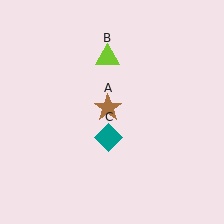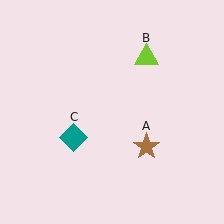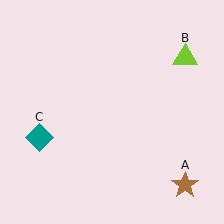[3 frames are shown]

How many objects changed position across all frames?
3 objects changed position: brown star (object A), lime triangle (object B), teal diamond (object C).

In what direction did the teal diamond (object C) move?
The teal diamond (object C) moved left.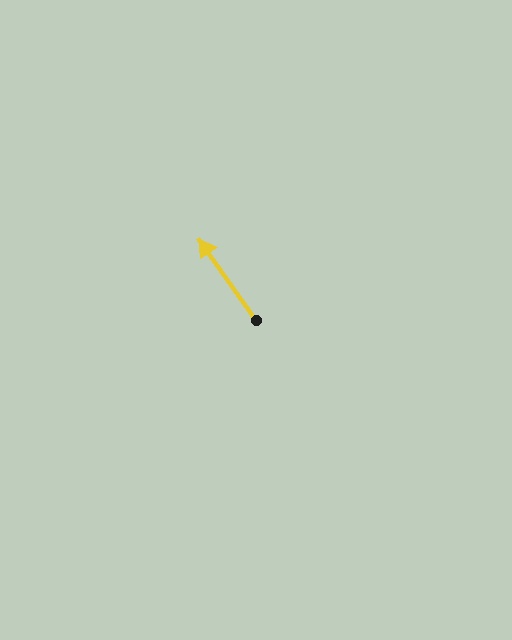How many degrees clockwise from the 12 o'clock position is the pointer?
Approximately 325 degrees.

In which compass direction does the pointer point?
Northwest.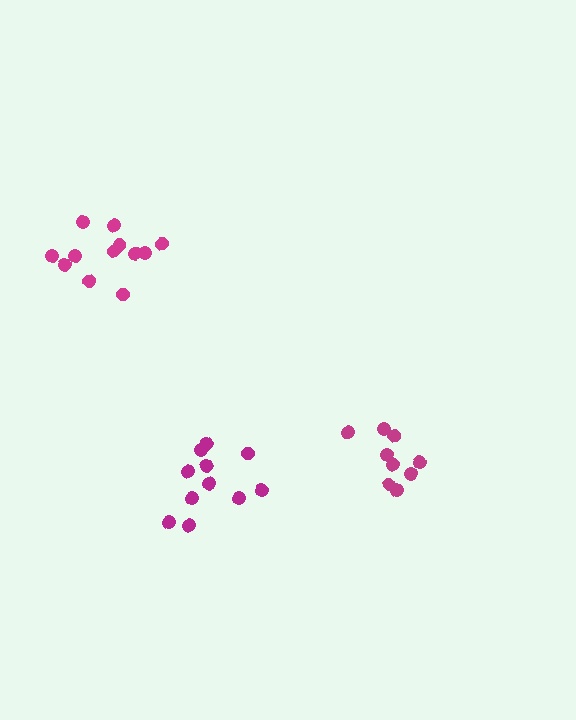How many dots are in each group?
Group 1: 12 dots, Group 2: 9 dots, Group 3: 11 dots (32 total).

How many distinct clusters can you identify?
There are 3 distinct clusters.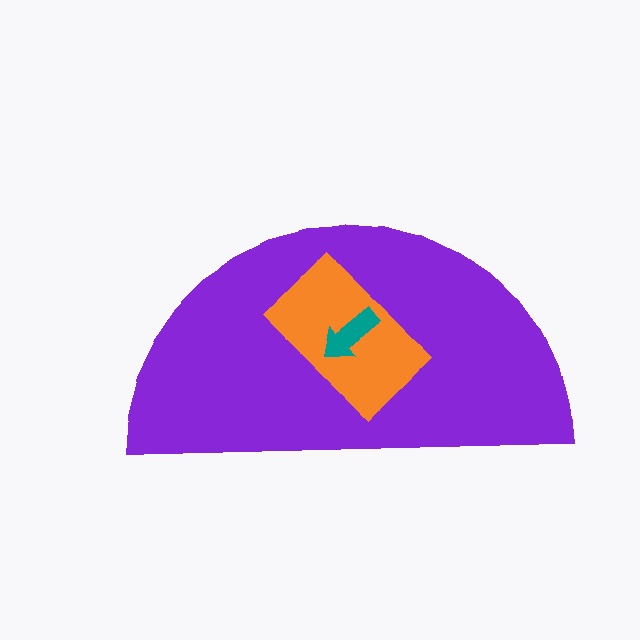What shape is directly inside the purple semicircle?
The orange rectangle.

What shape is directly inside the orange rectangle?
The teal arrow.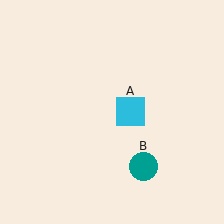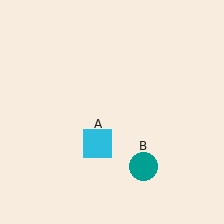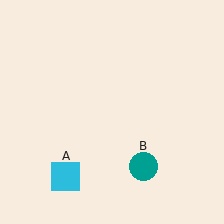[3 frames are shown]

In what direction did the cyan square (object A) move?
The cyan square (object A) moved down and to the left.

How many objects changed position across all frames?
1 object changed position: cyan square (object A).